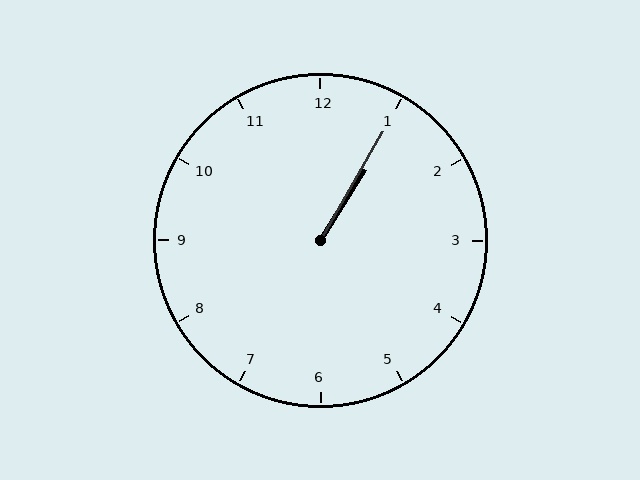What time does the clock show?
1:05.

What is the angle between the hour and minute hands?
Approximately 2 degrees.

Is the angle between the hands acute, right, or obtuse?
It is acute.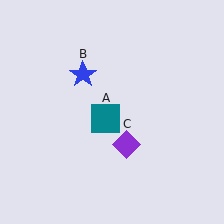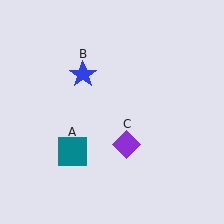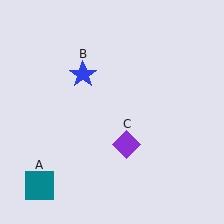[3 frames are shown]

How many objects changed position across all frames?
1 object changed position: teal square (object A).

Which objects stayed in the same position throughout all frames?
Blue star (object B) and purple diamond (object C) remained stationary.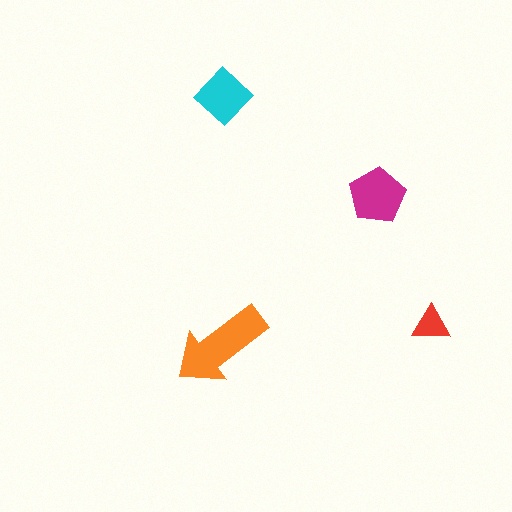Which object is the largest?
The orange arrow.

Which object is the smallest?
The red triangle.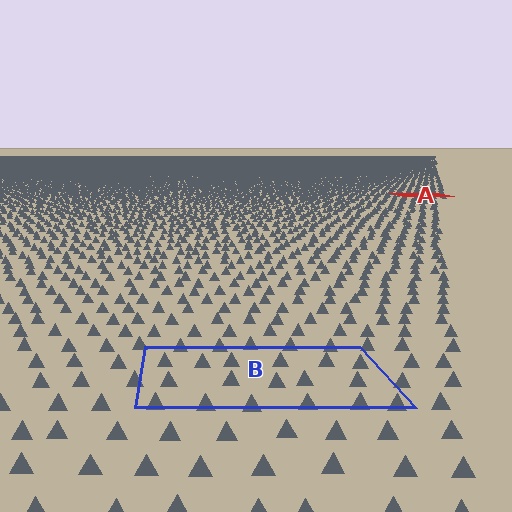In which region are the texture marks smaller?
The texture marks are smaller in region A, because it is farther away.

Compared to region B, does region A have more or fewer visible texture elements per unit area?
Region A has more texture elements per unit area — they are packed more densely because it is farther away.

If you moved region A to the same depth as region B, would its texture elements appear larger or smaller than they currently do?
They would appear larger. At a closer depth, the same texture elements are projected at a bigger on-screen size.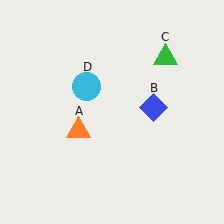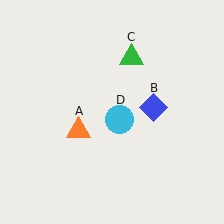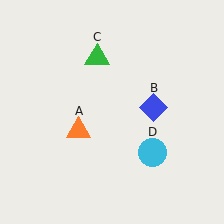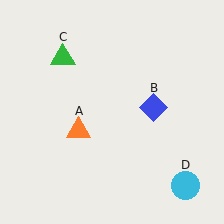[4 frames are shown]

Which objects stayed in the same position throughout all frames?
Orange triangle (object A) and blue diamond (object B) remained stationary.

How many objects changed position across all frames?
2 objects changed position: green triangle (object C), cyan circle (object D).